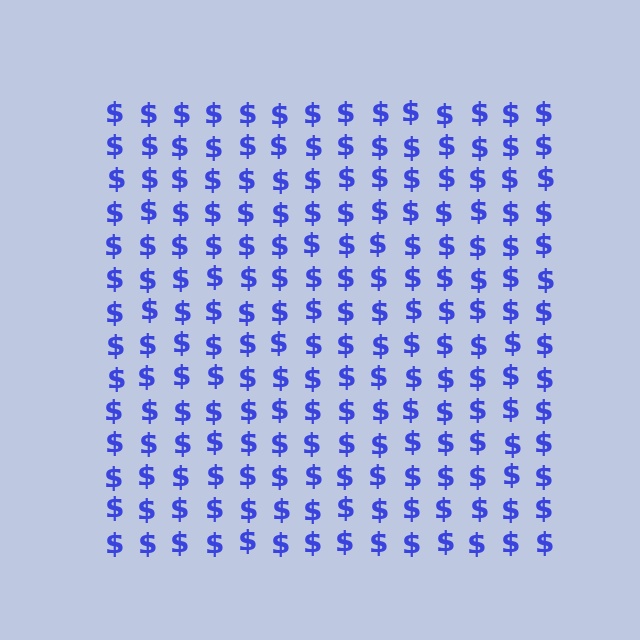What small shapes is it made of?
It is made of small dollar signs.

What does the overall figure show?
The overall figure shows a square.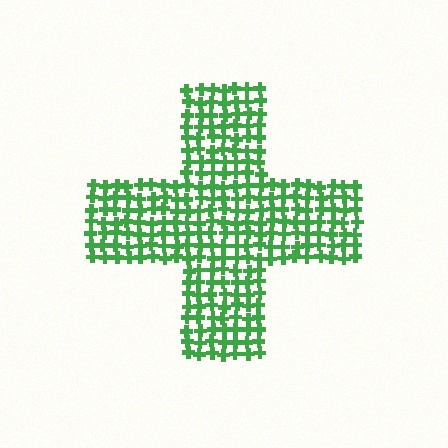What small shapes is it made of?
It is made of small crosses.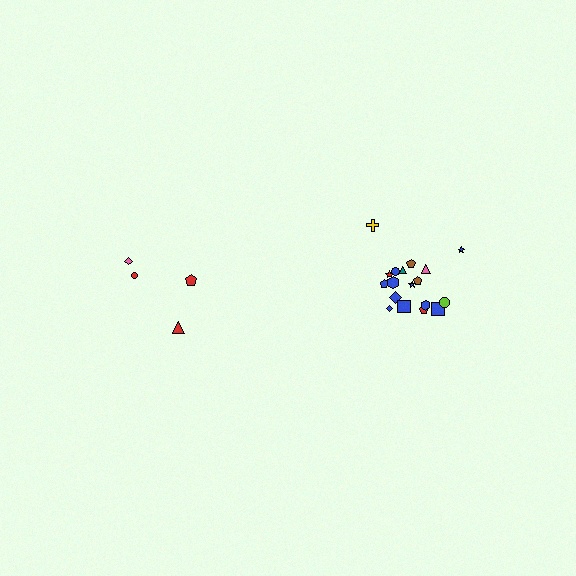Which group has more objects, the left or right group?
The right group.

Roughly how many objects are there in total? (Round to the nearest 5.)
Roughly 20 objects in total.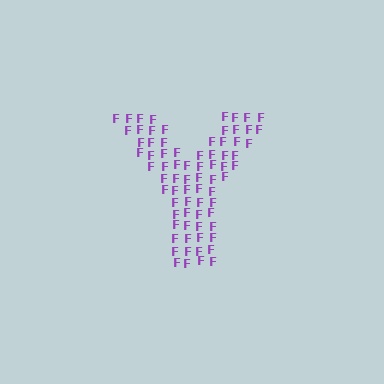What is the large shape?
The large shape is the letter Y.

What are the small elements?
The small elements are letter F's.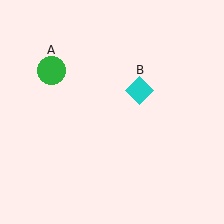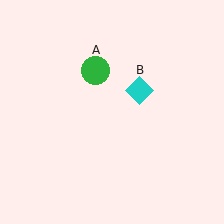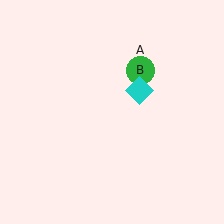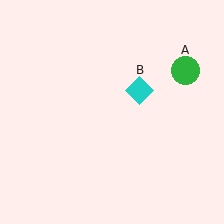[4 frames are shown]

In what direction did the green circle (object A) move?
The green circle (object A) moved right.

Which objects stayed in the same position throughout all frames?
Cyan diamond (object B) remained stationary.